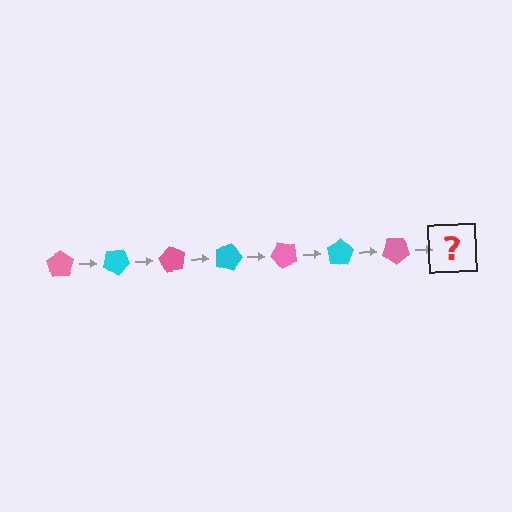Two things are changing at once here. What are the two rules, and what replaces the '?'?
The two rules are that it rotates 30 degrees each step and the color cycles through pink and cyan. The '?' should be a cyan pentagon, rotated 210 degrees from the start.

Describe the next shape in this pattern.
It should be a cyan pentagon, rotated 210 degrees from the start.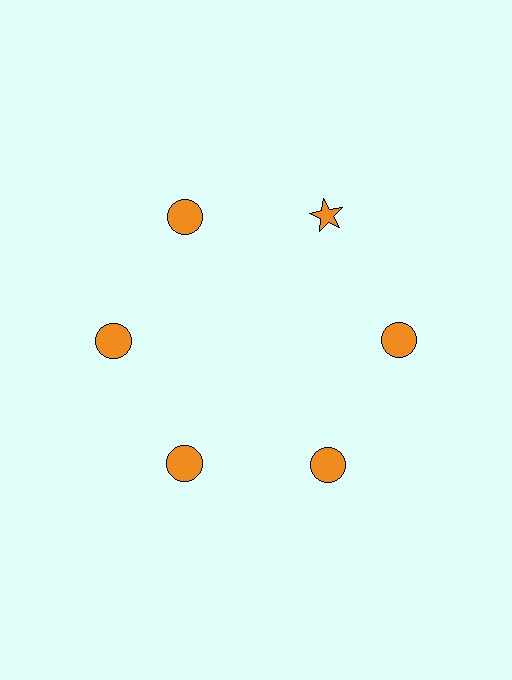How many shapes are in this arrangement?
There are 6 shapes arranged in a ring pattern.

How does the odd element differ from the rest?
It has a different shape: star instead of circle.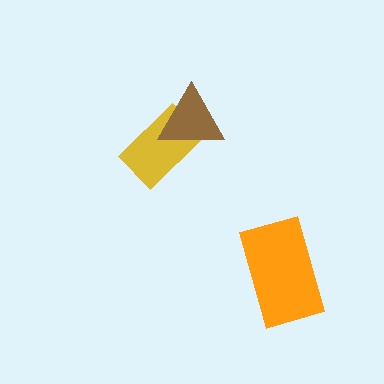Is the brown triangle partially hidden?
No, no other shape covers it.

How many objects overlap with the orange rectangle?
0 objects overlap with the orange rectangle.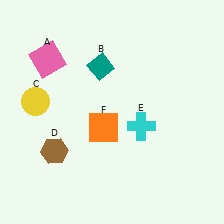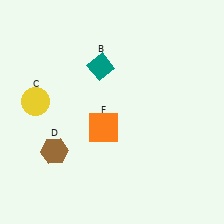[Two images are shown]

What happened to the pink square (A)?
The pink square (A) was removed in Image 2. It was in the top-left area of Image 1.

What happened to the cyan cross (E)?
The cyan cross (E) was removed in Image 2. It was in the bottom-right area of Image 1.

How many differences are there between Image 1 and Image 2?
There are 2 differences between the two images.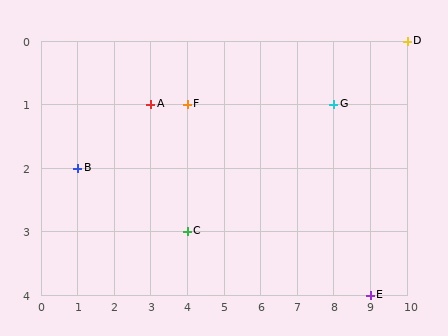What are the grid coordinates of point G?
Point G is at grid coordinates (8, 1).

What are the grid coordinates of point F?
Point F is at grid coordinates (4, 1).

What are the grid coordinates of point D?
Point D is at grid coordinates (10, 0).